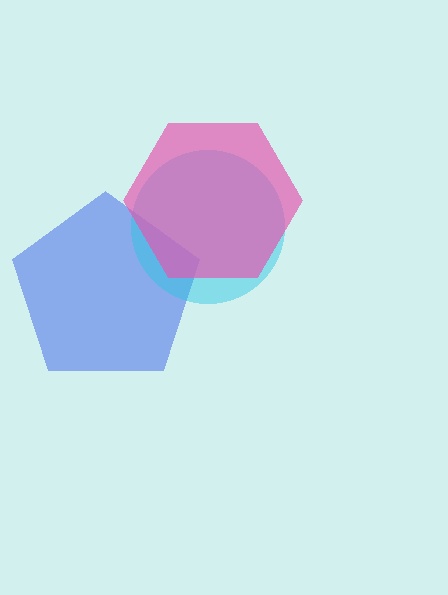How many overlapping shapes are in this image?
There are 3 overlapping shapes in the image.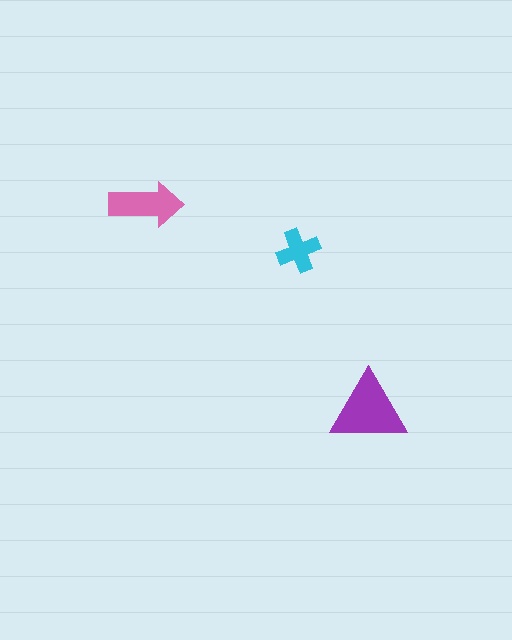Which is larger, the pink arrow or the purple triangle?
The purple triangle.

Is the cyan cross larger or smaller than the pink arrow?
Smaller.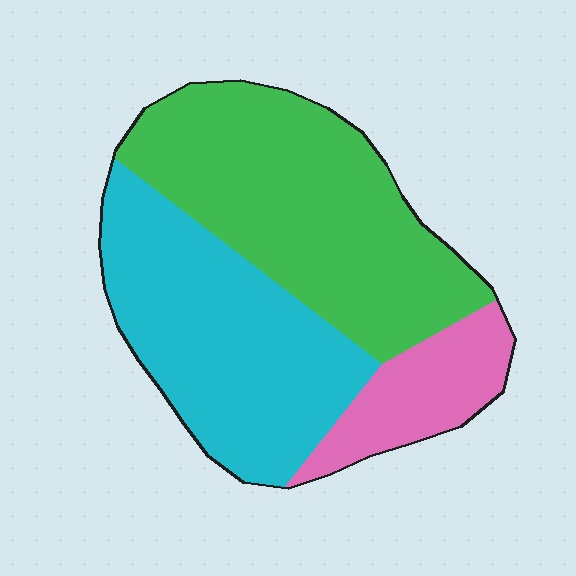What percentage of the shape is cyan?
Cyan takes up between a third and a half of the shape.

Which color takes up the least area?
Pink, at roughly 15%.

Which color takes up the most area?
Green, at roughly 45%.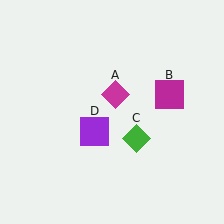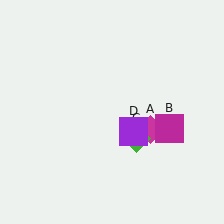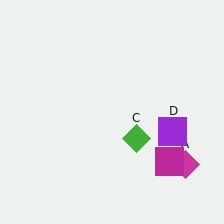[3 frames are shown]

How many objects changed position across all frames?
3 objects changed position: magenta diamond (object A), magenta square (object B), purple square (object D).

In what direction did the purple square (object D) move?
The purple square (object D) moved right.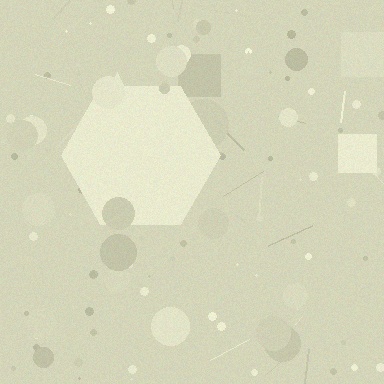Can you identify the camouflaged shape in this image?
The camouflaged shape is a hexagon.